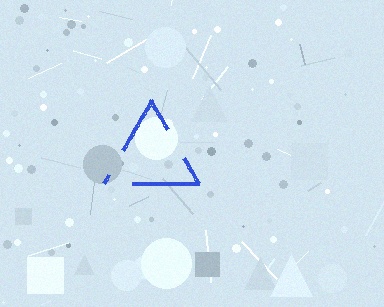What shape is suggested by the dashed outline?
The dashed outline suggests a triangle.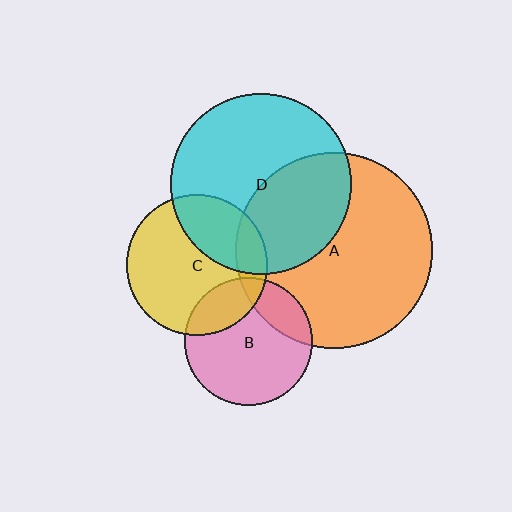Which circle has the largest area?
Circle A (orange).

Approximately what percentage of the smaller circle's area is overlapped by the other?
Approximately 20%.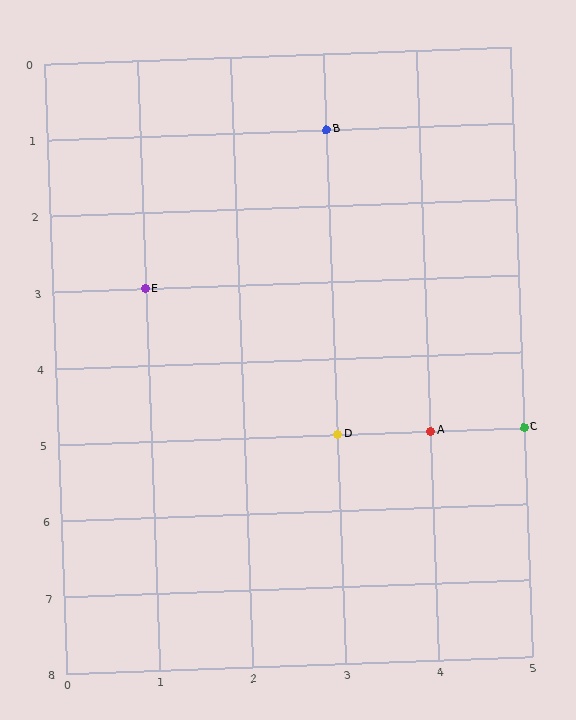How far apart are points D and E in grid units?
Points D and E are 2 columns and 2 rows apart (about 2.8 grid units diagonally).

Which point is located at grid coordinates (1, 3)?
Point E is at (1, 3).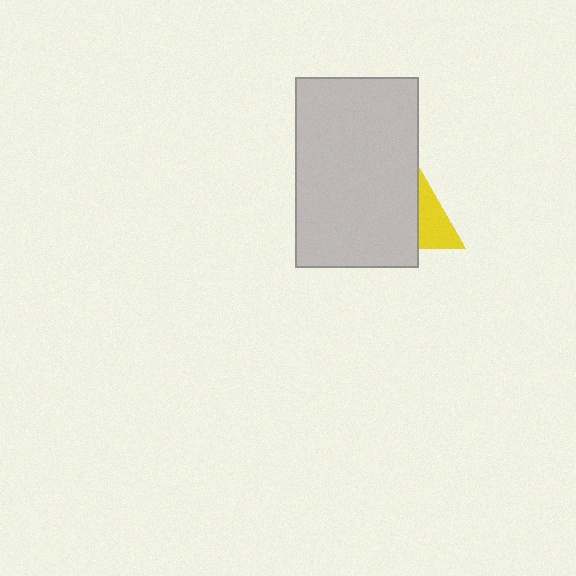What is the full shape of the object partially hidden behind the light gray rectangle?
The partially hidden object is a yellow triangle.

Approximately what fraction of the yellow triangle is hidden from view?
Roughly 69% of the yellow triangle is hidden behind the light gray rectangle.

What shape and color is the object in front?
The object in front is a light gray rectangle.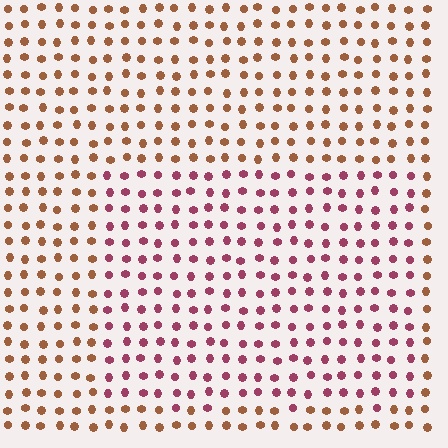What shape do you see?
I see a rectangle.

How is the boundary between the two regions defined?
The boundary is defined purely by a slight shift in hue (about 46 degrees). Spacing, size, and orientation are identical on both sides.